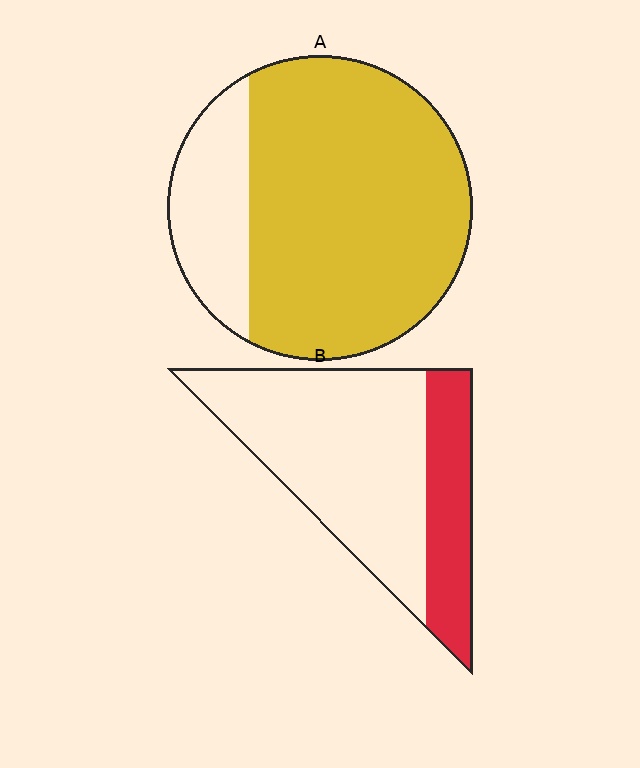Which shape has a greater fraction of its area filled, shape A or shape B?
Shape A.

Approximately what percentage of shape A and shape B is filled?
A is approximately 80% and B is approximately 30%.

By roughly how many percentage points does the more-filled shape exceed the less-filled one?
By roughly 50 percentage points (A over B).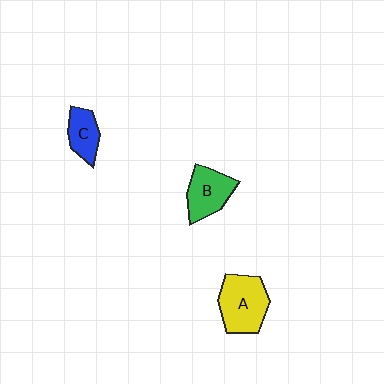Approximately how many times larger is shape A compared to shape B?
Approximately 1.3 times.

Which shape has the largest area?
Shape A (yellow).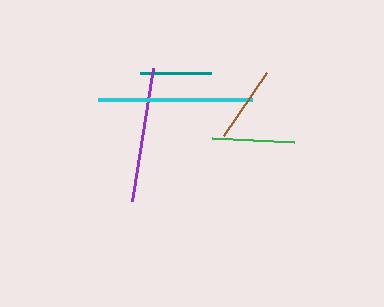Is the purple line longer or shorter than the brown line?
The purple line is longer than the brown line.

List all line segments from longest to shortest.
From longest to shortest: cyan, purple, green, brown, teal.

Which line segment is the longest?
The cyan line is the longest at approximately 154 pixels.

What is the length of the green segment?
The green segment is approximately 82 pixels long.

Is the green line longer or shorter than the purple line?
The purple line is longer than the green line.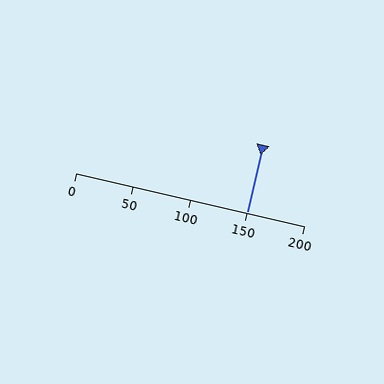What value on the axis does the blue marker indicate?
The marker indicates approximately 150.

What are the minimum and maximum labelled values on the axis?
The axis runs from 0 to 200.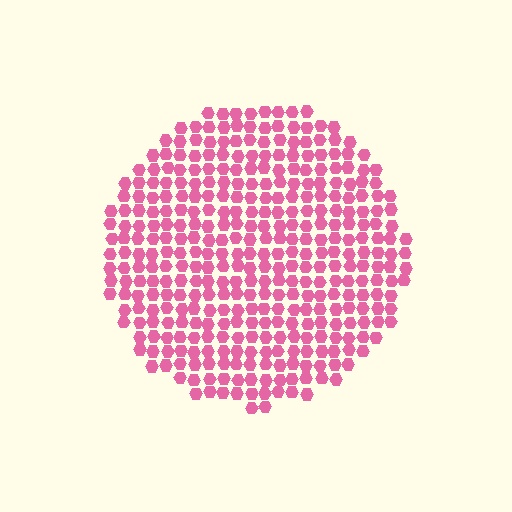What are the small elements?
The small elements are hexagons.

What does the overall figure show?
The overall figure shows a circle.